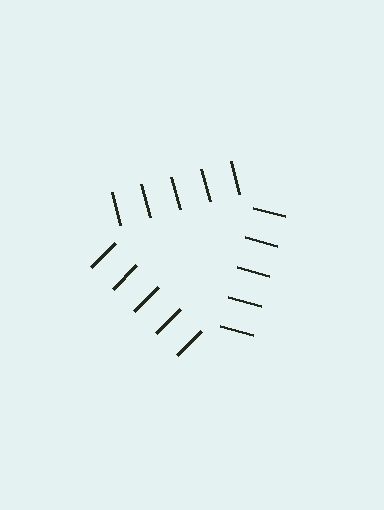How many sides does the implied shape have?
3 sides — the line-ends trace a triangle.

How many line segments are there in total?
15 — 5 along each of the 3 edges.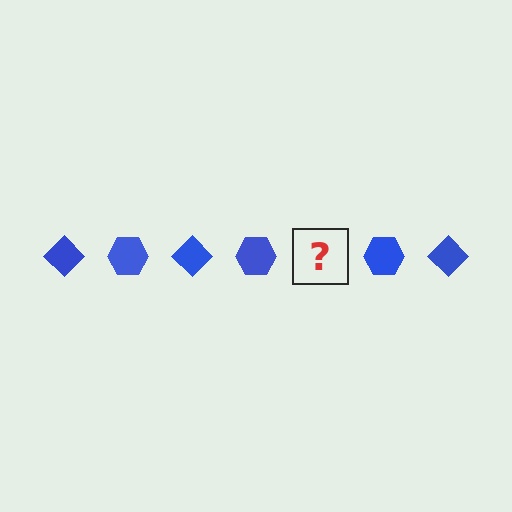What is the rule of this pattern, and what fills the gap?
The rule is that the pattern cycles through diamond, hexagon shapes in blue. The gap should be filled with a blue diamond.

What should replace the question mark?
The question mark should be replaced with a blue diamond.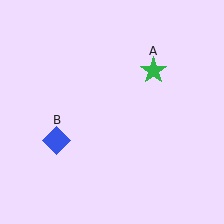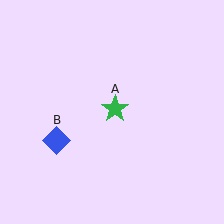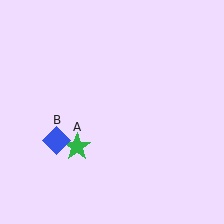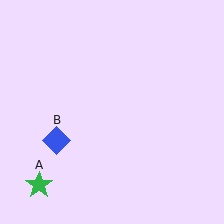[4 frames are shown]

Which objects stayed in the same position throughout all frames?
Blue diamond (object B) remained stationary.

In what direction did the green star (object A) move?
The green star (object A) moved down and to the left.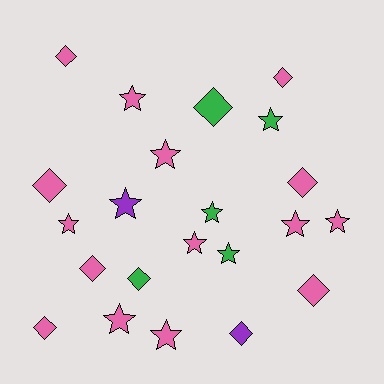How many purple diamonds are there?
There is 1 purple diamond.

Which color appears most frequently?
Pink, with 15 objects.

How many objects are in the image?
There are 22 objects.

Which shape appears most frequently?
Star, with 12 objects.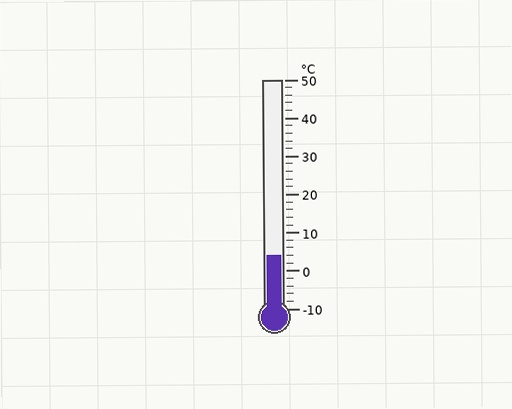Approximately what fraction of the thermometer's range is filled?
The thermometer is filled to approximately 25% of its range.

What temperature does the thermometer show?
The thermometer shows approximately 4°C.